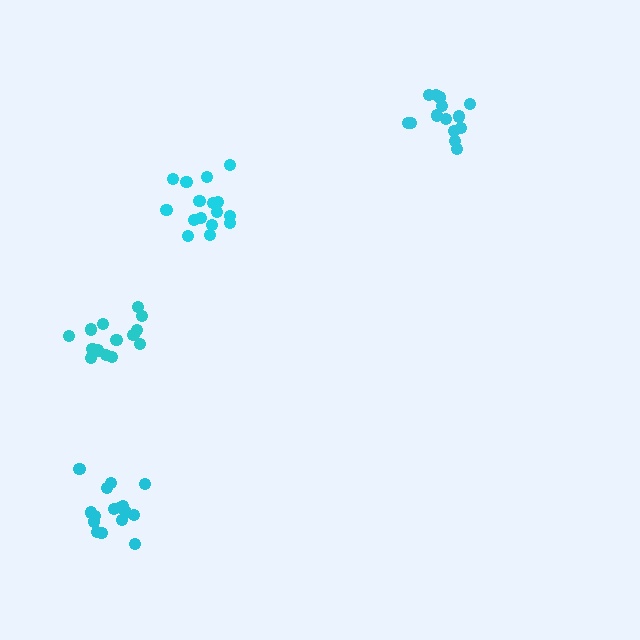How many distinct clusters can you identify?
There are 4 distinct clusters.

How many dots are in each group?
Group 1: 16 dots, Group 2: 14 dots, Group 3: 16 dots, Group 4: 14 dots (60 total).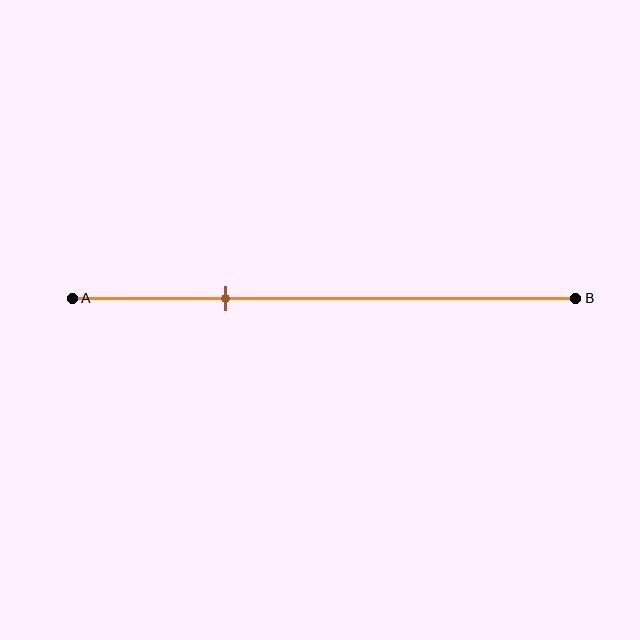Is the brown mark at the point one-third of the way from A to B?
Yes, the mark is approximately at the one-third point.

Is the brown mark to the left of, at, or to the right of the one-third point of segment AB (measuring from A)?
The brown mark is approximately at the one-third point of segment AB.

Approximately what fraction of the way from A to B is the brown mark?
The brown mark is approximately 30% of the way from A to B.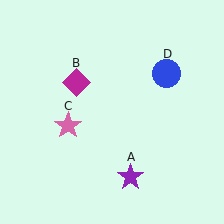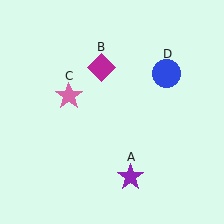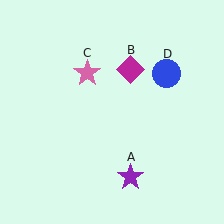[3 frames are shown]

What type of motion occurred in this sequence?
The magenta diamond (object B), pink star (object C) rotated clockwise around the center of the scene.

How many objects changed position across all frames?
2 objects changed position: magenta diamond (object B), pink star (object C).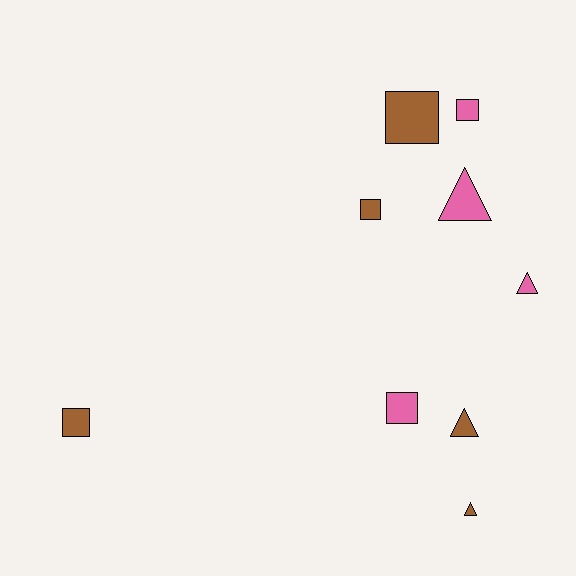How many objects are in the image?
There are 9 objects.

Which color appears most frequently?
Brown, with 5 objects.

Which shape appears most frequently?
Square, with 5 objects.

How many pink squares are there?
There are 2 pink squares.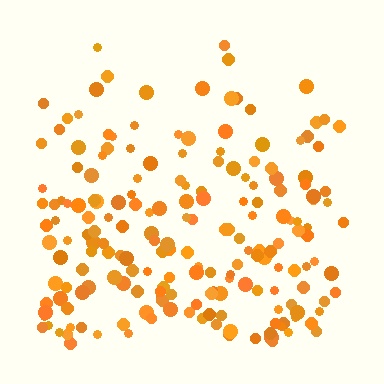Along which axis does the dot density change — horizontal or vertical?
Vertical.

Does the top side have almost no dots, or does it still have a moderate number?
Still a moderate number, just noticeably fewer than the bottom.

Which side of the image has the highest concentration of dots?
The bottom.